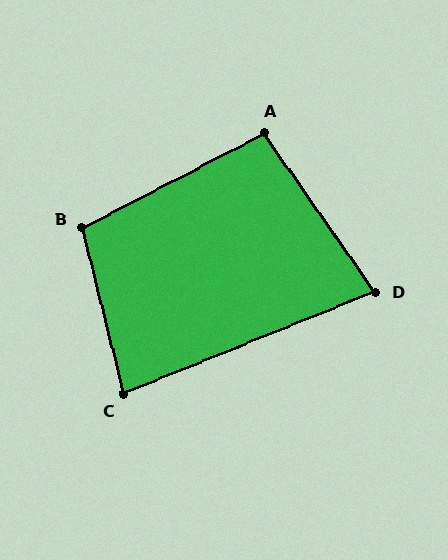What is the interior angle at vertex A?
Approximately 98 degrees (obtuse).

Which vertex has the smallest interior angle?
D, at approximately 77 degrees.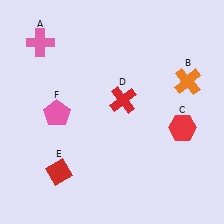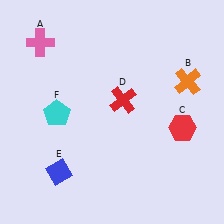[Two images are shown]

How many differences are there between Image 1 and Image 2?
There are 2 differences between the two images.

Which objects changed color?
E changed from red to blue. F changed from pink to cyan.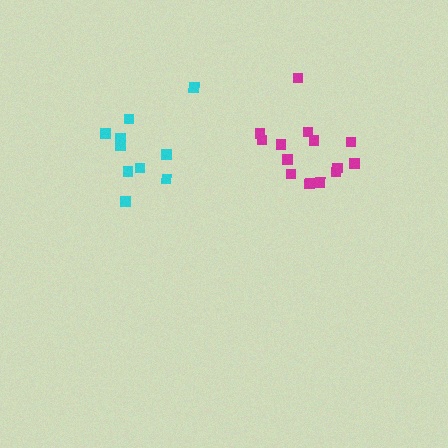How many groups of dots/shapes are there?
There are 2 groups.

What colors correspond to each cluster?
The clusters are colored: magenta, cyan.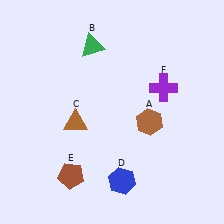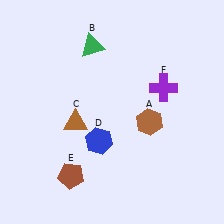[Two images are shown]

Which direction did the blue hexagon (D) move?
The blue hexagon (D) moved up.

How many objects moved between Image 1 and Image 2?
1 object moved between the two images.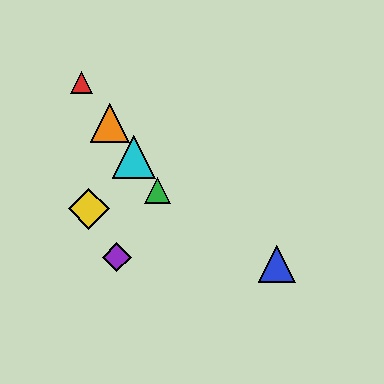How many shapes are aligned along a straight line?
4 shapes (the red triangle, the green triangle, the orange triangle, the cyan triangle) are aligned along a straight line.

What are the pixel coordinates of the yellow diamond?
The yellow diamond is at (89, 209).